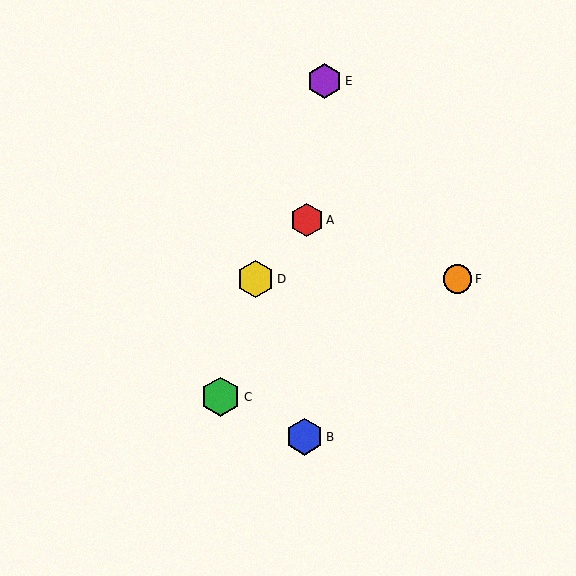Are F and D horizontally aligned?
Yes, both are at y≈279.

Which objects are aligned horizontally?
Objects D, F are aligned horizontally.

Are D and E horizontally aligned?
No, D is at y≈279 and E is at y≈81.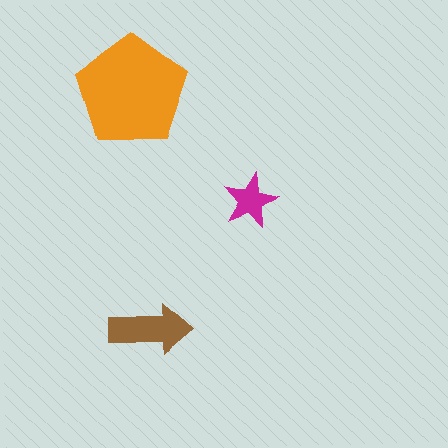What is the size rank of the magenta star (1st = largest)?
3rd.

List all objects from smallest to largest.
The magenta star, the brown arrow, the orange pentagon.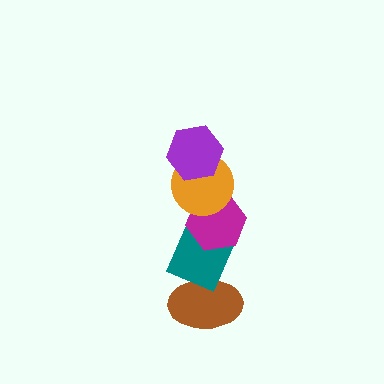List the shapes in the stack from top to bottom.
From top to bottom: the purple hexagon, the orange circle, the magenta hexagon, the teal diamond, the brown ellipse.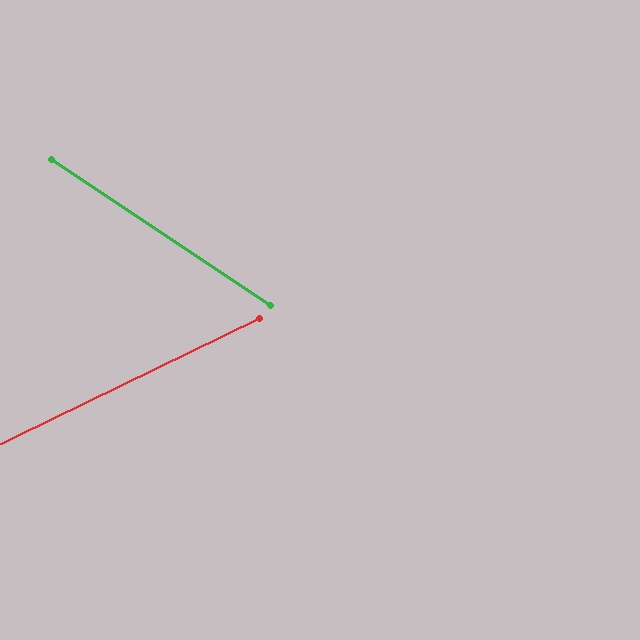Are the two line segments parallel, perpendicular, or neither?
Neither parallel nor perpendicular — they differ by about 59°.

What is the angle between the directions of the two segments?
Approximately 59 degrees.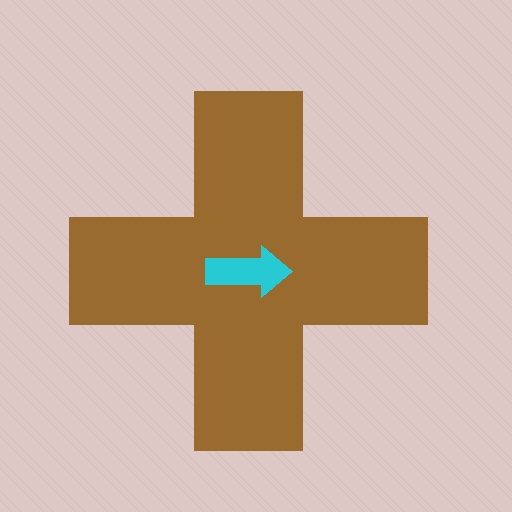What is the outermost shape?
The brown cross.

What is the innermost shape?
The cyan arrow.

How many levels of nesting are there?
2.